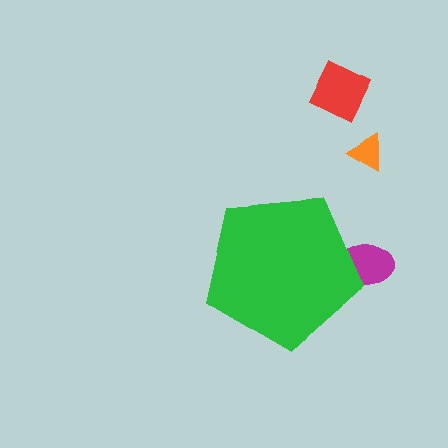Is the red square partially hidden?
No, the red square is fully visible.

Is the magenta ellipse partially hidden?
Yes, the magenta ellipse is partially hidden behind the green pentagon.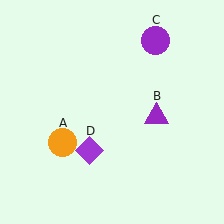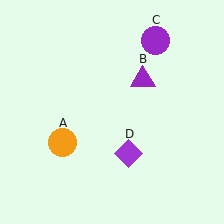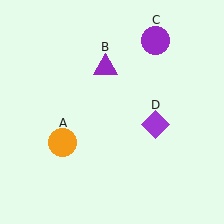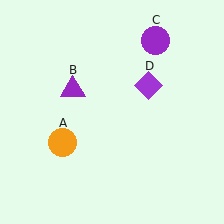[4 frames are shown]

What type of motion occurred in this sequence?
The purple triangle (object B), purple diamond (object D) rotated counterclockwise around the center of the scene.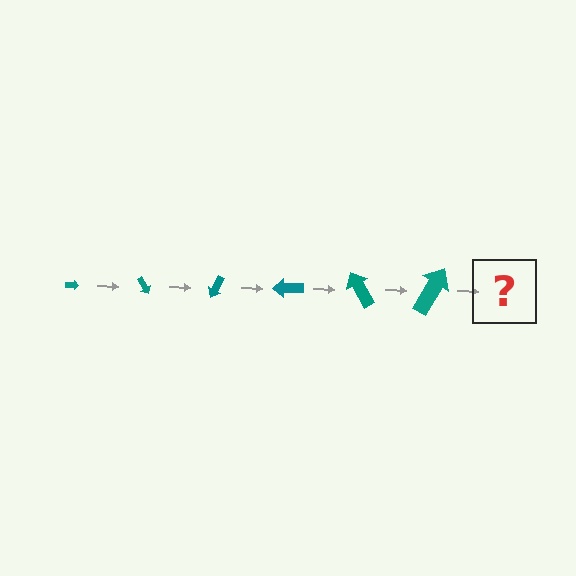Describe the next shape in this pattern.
It should be an arrow, larger than the previous one and rotated 360 degrees from the start.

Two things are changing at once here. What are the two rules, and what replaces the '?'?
The two rules are that the arrow grows larger each step and it rotates 60 degrees each step. The '?' should be an arrow, larger than the previous one and rotated 360 degrees from the start.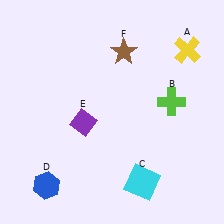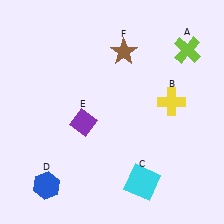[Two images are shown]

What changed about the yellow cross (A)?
In Image 1, A is yellow. In Image 2, it changed to lime.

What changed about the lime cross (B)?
In Image 1, B is lime. In Image 2, it changed to yellow.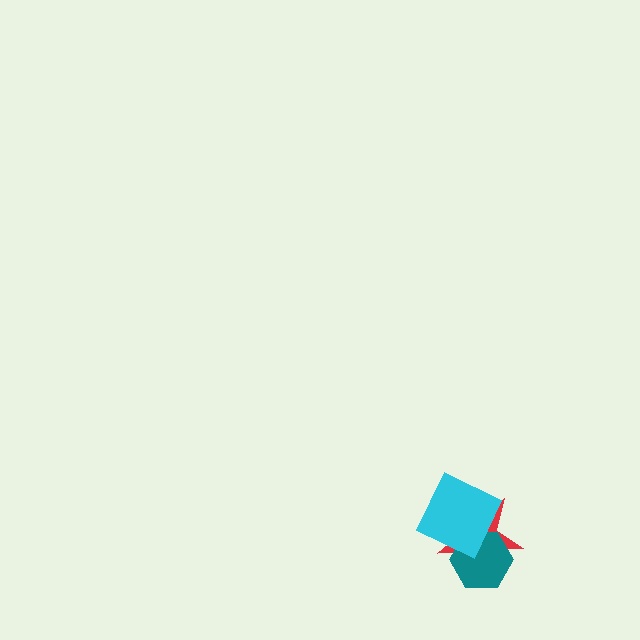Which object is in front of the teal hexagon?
The cyan diamond is in front of the teal hexagon.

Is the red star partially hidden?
Yes, it is partially covered by another shape.